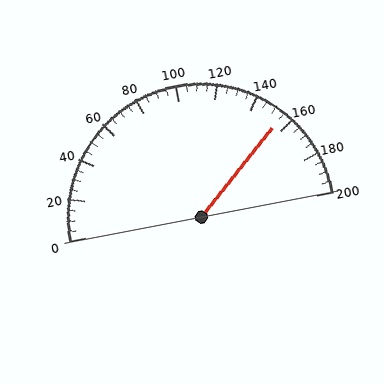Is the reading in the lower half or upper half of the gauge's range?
The reading is in the upper half of the range (0 to 200).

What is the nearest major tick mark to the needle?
The nearest major tick mark is 160.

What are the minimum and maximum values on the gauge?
The gauge ranges from 0 to 200.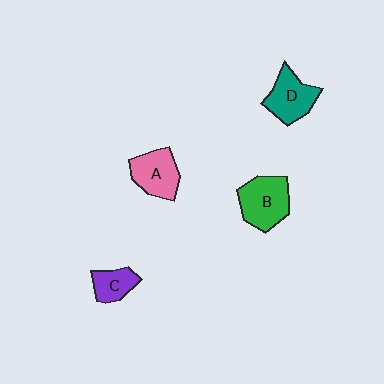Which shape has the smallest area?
Shape C (purple).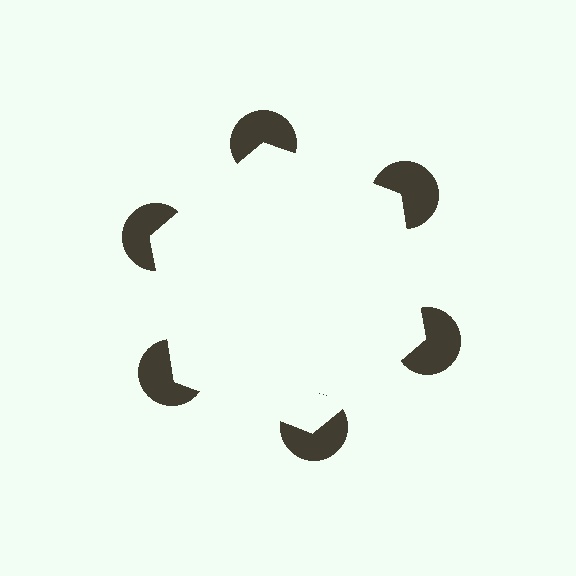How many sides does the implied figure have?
6 sides.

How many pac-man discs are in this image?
There are 6 — one at each vertex of the illusory hexagon.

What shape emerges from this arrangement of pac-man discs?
An illusory hexagon — its edges are inferred from the aligned wedge cuts in the pac-man discs, not physically drawn.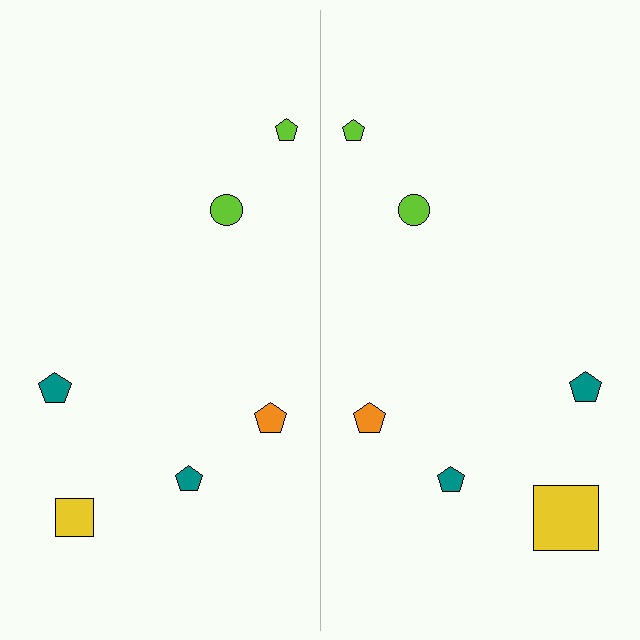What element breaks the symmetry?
The yellow square on the right side has a different size than its mirror counterpart.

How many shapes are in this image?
There are 12 shapes in this image.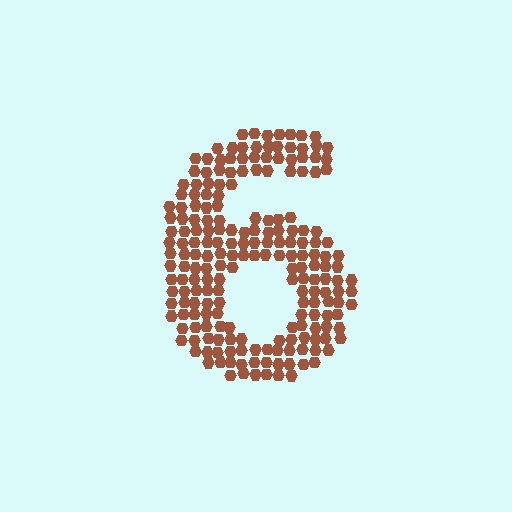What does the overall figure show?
The overall figure shows the digit 6.